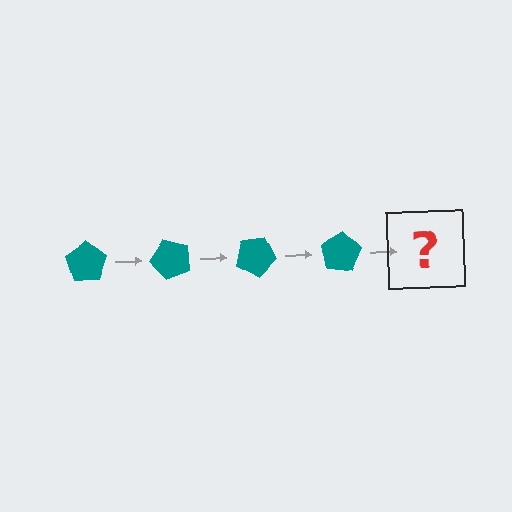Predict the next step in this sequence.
The next step is a teal pentagon rotated 200 degrees.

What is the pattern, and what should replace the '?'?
The pattern is that the pentagon rotates 50 degrees each step. The '?' should be a teal pentagon rotated 200 degrees.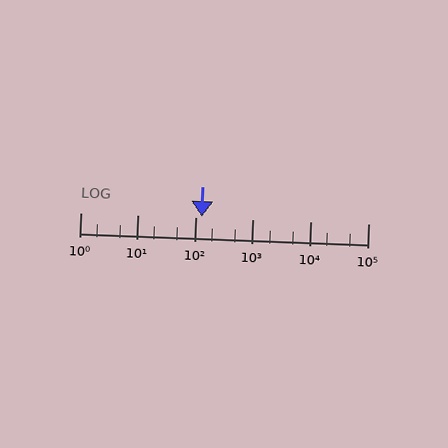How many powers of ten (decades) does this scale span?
The scale spans 5 decades, from 1 to 100000.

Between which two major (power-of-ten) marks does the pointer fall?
The pointer is between 100 and 1000.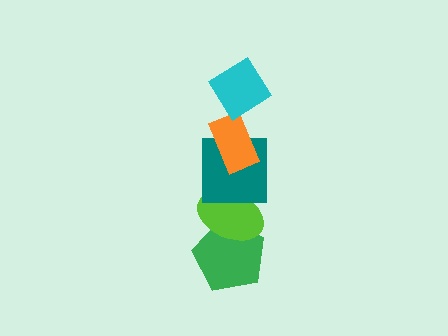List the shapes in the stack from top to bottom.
From top to bottom: the cyan diamond, the orange rectangle, the teal square, the lime ellipse, the green pentagon.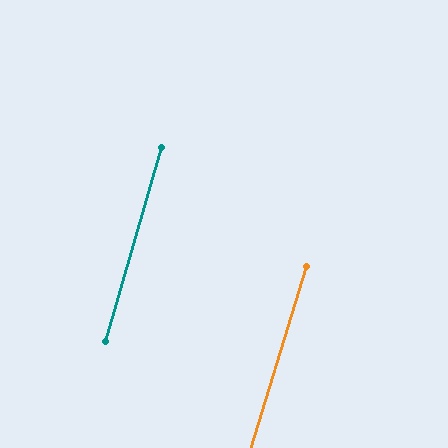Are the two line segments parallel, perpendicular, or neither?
Parallel — their directions differ by only 1.1°.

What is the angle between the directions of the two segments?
Approximately 1 degree.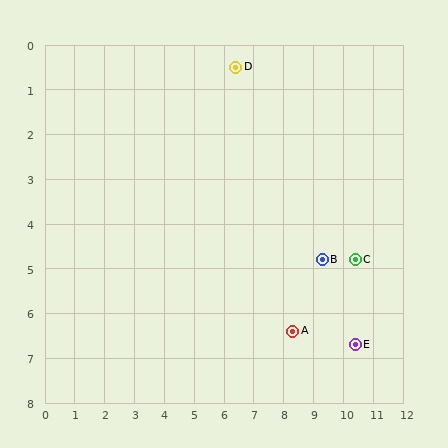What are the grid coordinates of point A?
Point A is at approximately (8.3, 6.4).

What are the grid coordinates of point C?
Point C is at approximately (10.4, 4.8).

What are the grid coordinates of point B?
Point B is at approximately (9.3, 4.8).